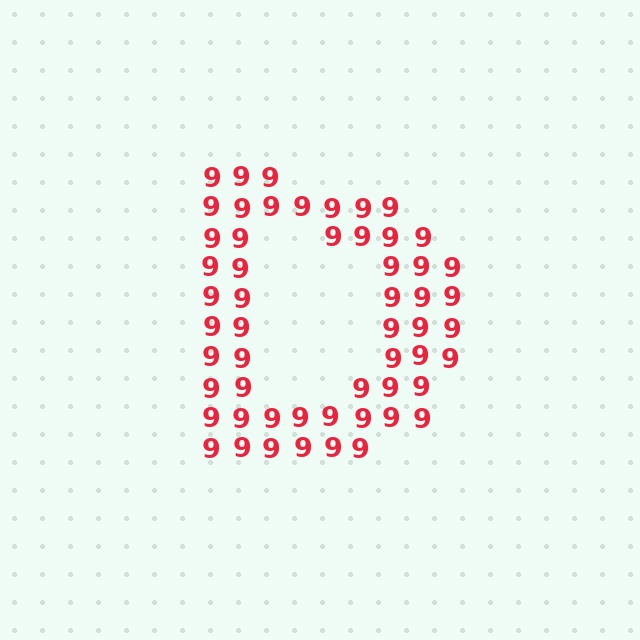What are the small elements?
The small elements are digit 9's.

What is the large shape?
The large shape is the letter D.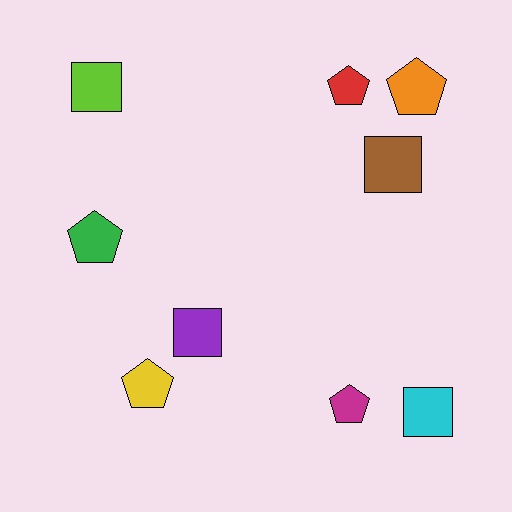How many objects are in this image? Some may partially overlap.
There are 9 objects.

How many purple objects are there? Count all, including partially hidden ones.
There is 1 purple object.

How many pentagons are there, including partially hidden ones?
There are 5 pentagons.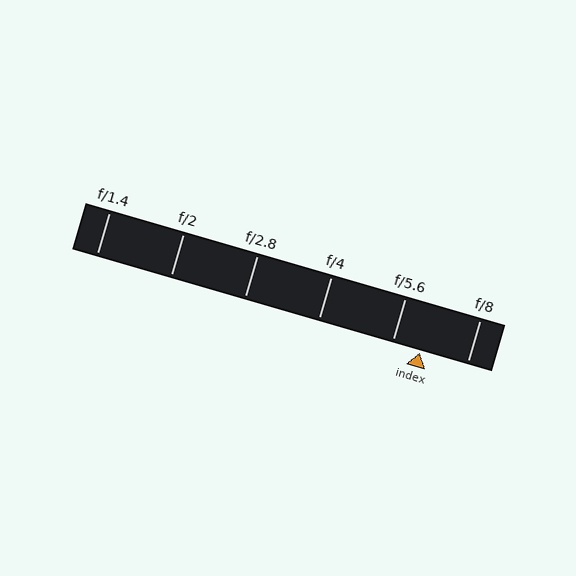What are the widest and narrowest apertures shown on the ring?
The widest aperture shown is f/1.4 and the narrowest is f/8.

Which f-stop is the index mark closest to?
The index mark is closest to f/5.6.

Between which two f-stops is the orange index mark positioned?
The index mark is between f/5.6 and f/8.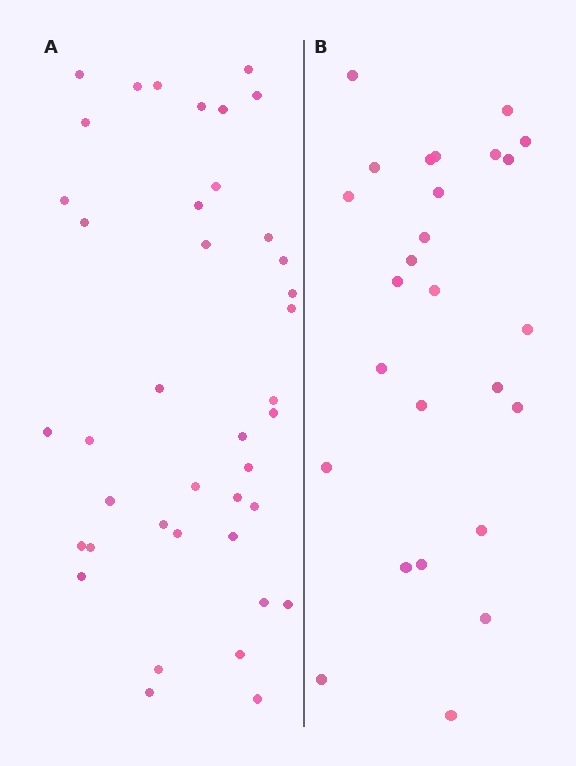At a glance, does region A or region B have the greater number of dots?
Region A (the left region) has more dots.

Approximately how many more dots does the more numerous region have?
Region A has approximately 15 more dots than region B.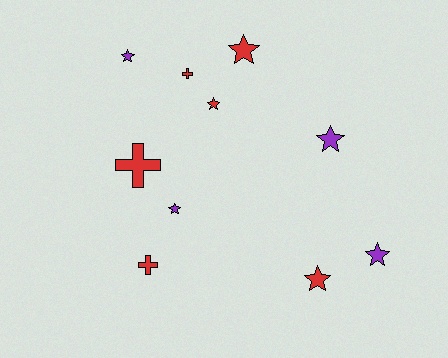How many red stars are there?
There are 3 red stars.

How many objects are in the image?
There are 10 objects.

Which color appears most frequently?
Red, with 6 objects.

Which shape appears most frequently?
Star, with 7 objects.